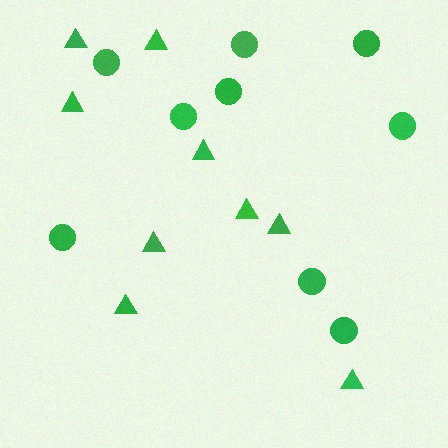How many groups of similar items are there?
There are 2 groups: one group of circles (9) and one group of triangles (9).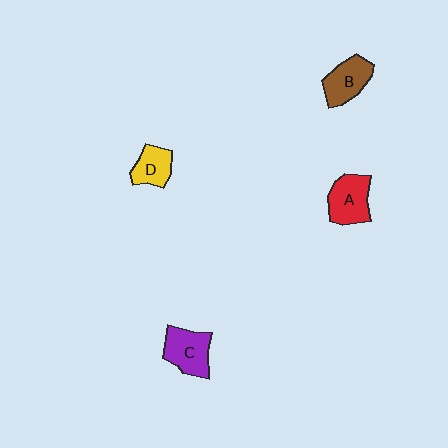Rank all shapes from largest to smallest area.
From largest to smallest: A (red), C (purple), B (brown), D (yellow).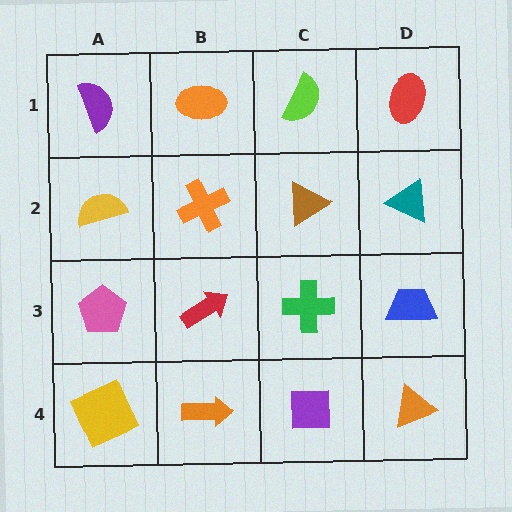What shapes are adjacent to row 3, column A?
A yellow semicircle (row 2, column A), a yellow square (row 4, column A), a red arrow (row 3, column B).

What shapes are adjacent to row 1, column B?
An orange cross (row 2, column B), a purple semicircle (row 1, column A), a lime semicircle (row 1, column C).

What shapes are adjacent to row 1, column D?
A teal triangle (row 2, column D), a lime semicircle (row 1, column C).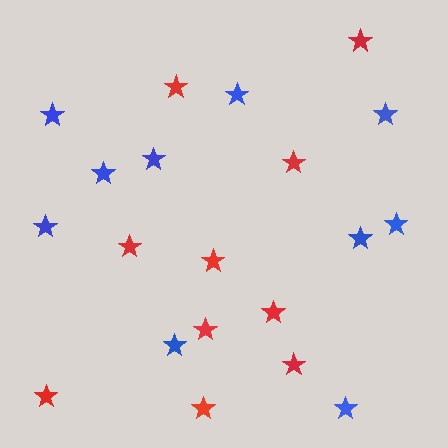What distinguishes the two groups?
There are 2 groups: one group of red stars (10) and one group of blue stars (10).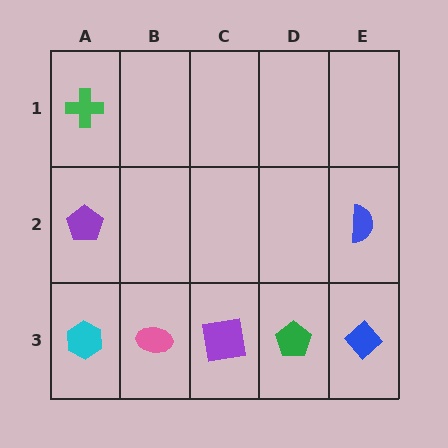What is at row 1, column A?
A green cross.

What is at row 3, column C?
A purple square.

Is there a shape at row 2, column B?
No, that cell is empty.